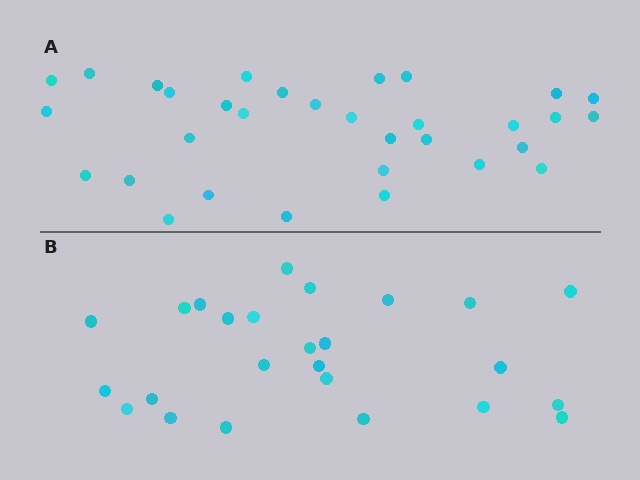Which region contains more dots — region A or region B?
Region A (the top region) has more dots.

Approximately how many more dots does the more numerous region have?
Region A has roughly 8 or so more dots than region B.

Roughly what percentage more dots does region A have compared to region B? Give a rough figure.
About 30% more.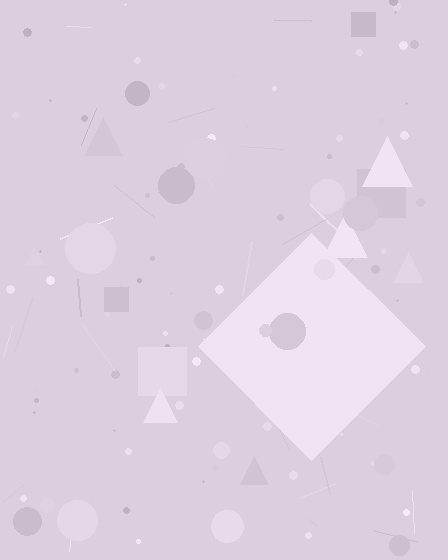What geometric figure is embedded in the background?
A diamond is embedded in the background.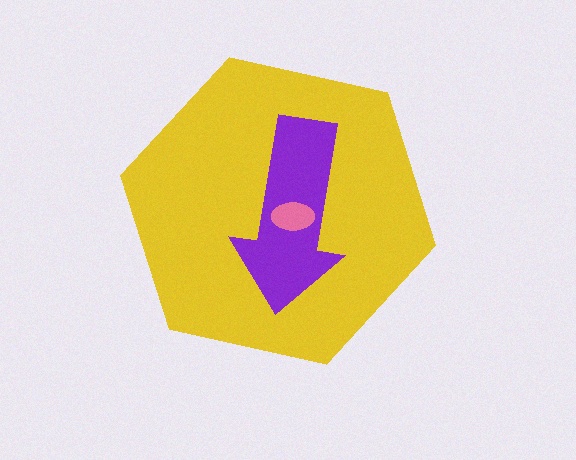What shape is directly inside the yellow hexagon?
The purple arrow.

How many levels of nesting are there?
3.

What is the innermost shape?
The pink ellipse.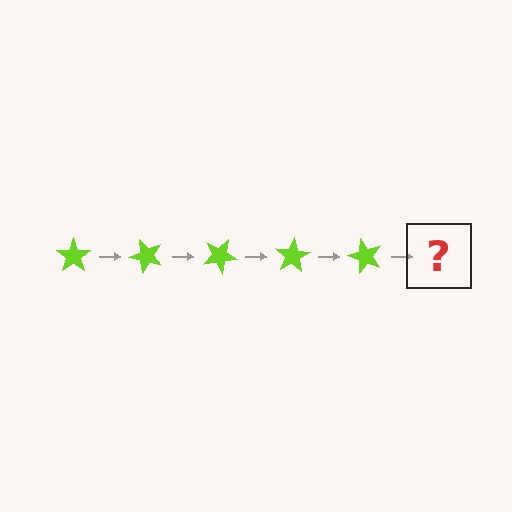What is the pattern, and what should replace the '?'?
The pattern is that the star rotates 50 degrees each step. The '?' should be a lime star rotated 250 degrees.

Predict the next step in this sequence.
The next step is a lime star rotated 250 degrees.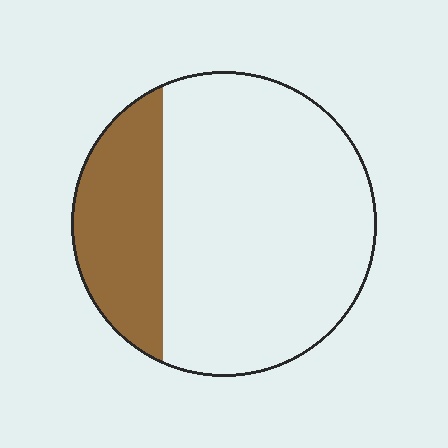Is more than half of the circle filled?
No.